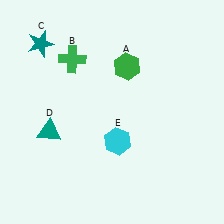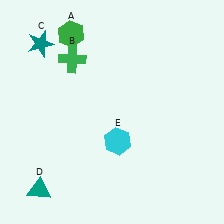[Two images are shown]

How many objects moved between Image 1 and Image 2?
2 objects moved between the two images.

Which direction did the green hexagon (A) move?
The green hexagon (A) moved left.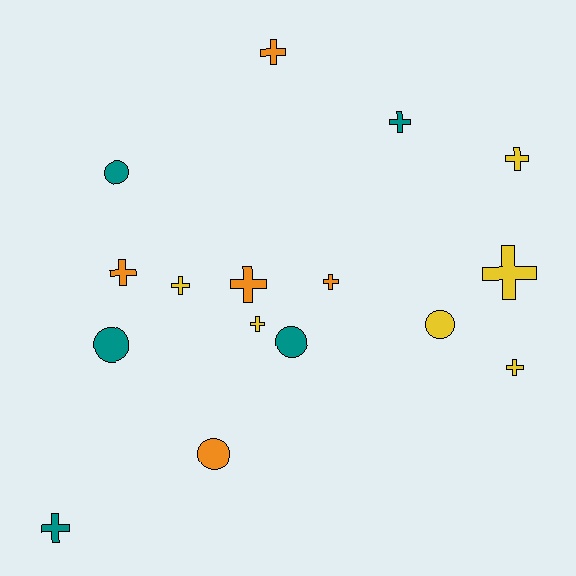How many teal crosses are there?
There are 2 teal crosses.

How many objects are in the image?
There are 16 objects.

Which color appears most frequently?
Yellow, with 6 objects.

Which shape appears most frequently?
Cross, with 11 objects.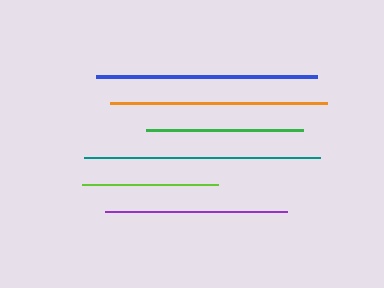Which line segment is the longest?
The teal line is the longest at approximately 237 pixels.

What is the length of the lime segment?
The lime segment is approximately 136 pixels long.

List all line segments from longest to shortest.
From longest to shortest: teal, blue, orange, purple, green, lime.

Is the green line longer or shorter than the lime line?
The green line is longer than the lime line.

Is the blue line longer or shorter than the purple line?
The blue line is longer than the purple line.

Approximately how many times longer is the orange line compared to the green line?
The orange line is approximately 1.4 times the length of the green line.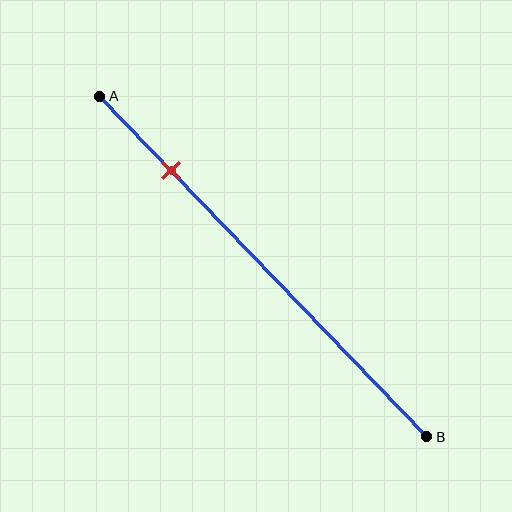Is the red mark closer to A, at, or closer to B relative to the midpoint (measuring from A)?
The red mark is closer to point A than the midpoint of segment AB.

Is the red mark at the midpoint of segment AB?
No, the mark is at about 20% from A, not at the 50% midpoint.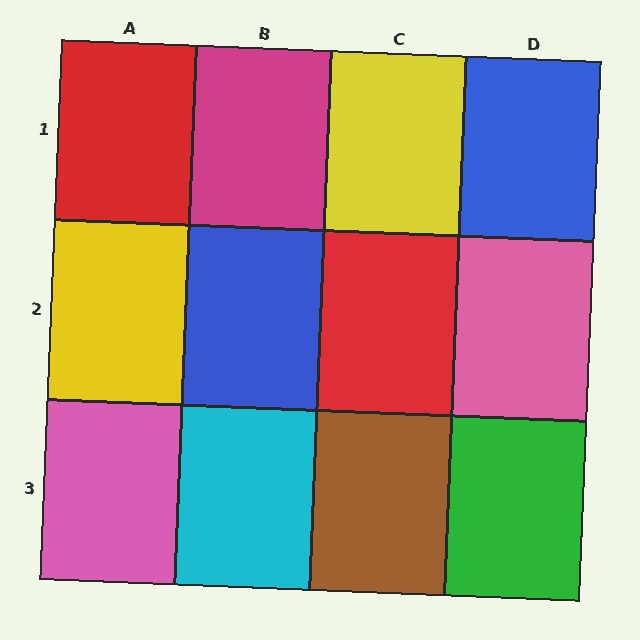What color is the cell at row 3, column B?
Cyan.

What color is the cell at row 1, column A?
Red.